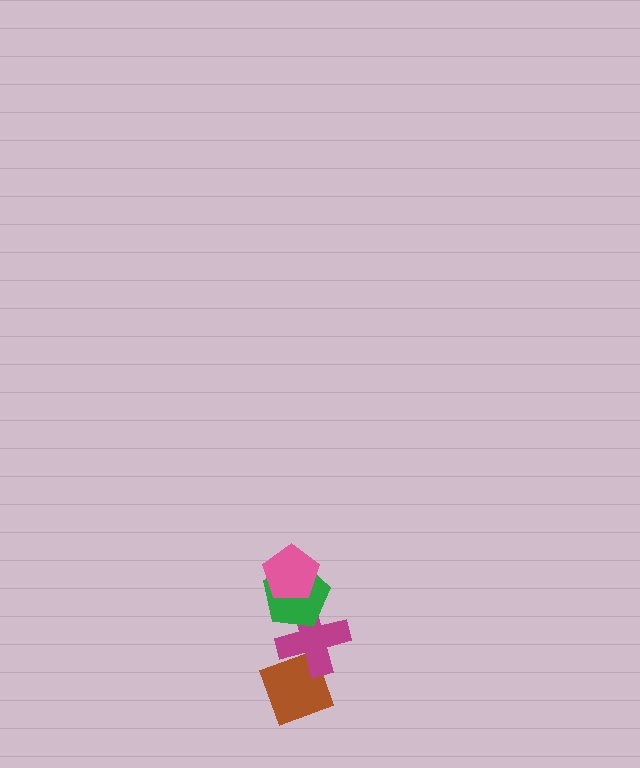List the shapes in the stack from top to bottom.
From top to bottom: the pink pentagon, the green pentagon, the magenta cross, the brown diamond.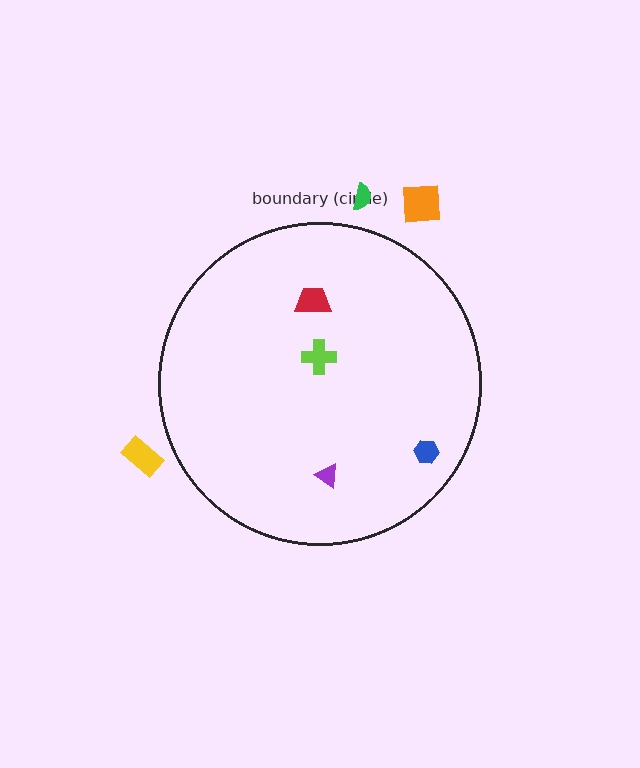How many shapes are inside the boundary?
4 inside, 3 outside.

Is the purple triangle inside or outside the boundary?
Inside.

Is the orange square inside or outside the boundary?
Outside.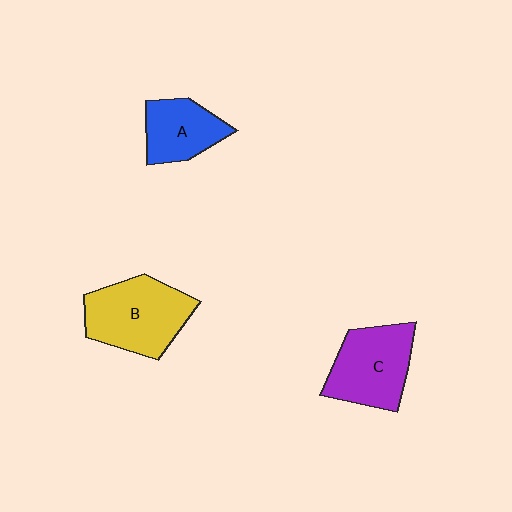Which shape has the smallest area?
Shape A (blue).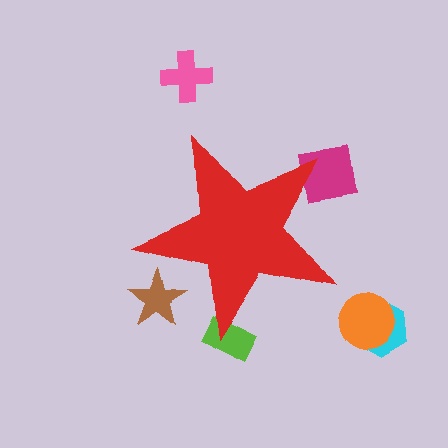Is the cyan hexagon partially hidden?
No, the cyan hexagon is fully visible.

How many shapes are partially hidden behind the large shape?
3 shapes are partially hidden.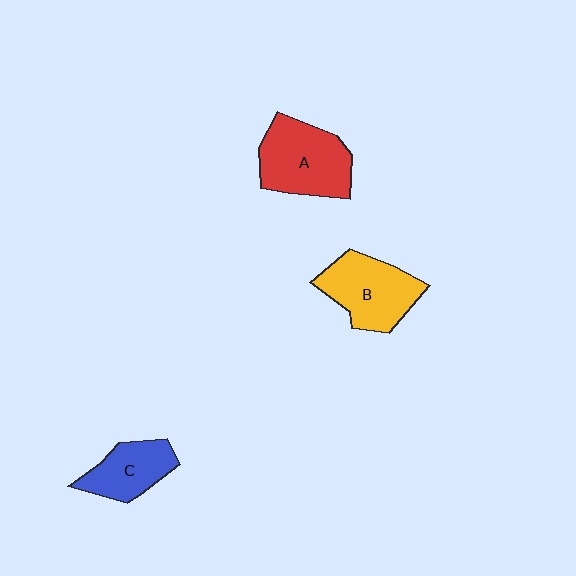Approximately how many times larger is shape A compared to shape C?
Approximately 1.5 times.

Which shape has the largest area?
Shape A (red).